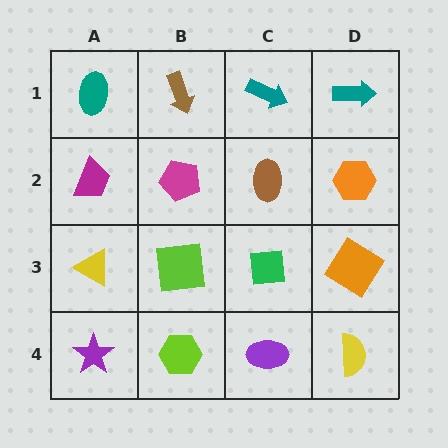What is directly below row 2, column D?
An orange diamond.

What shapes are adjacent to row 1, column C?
A brown ellipse (row 2, column C), a brown arrow (row 1, column B), a teal arrow (row 1, column D).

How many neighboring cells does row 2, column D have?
3.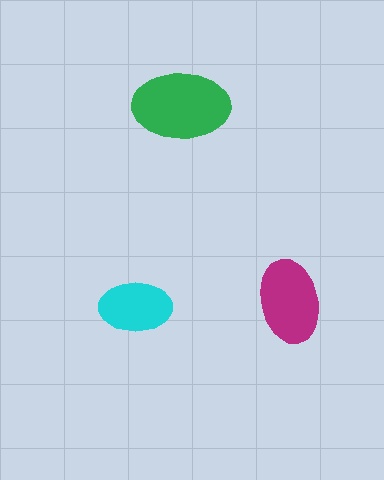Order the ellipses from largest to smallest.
the green one, the magenta one, the cyan one.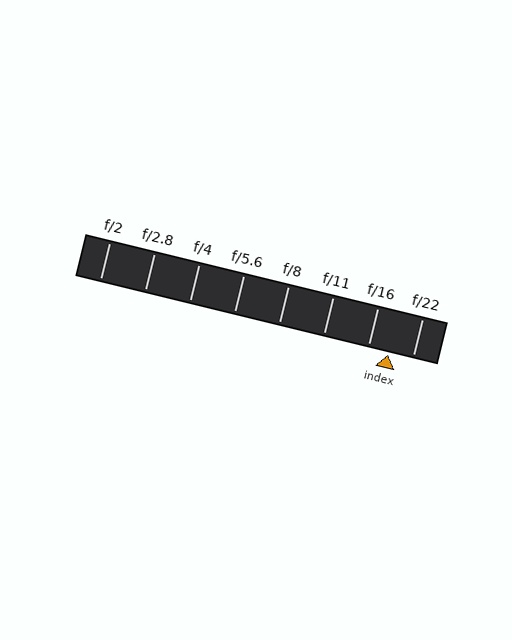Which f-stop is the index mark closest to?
The index mark is closest to f/16.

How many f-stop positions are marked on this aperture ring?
There are 8 f-stop positions marked.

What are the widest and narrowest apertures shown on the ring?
The widest aperture shown is f/2 and the narrowest is f/22.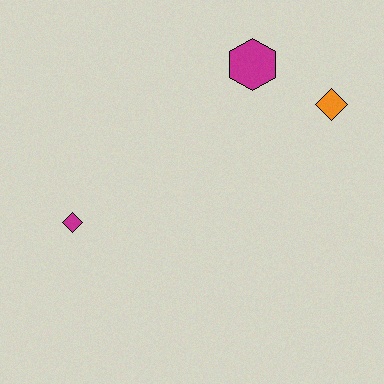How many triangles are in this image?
There are no triangles.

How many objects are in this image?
There are 3 objects.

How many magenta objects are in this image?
There are 2 magenta objects.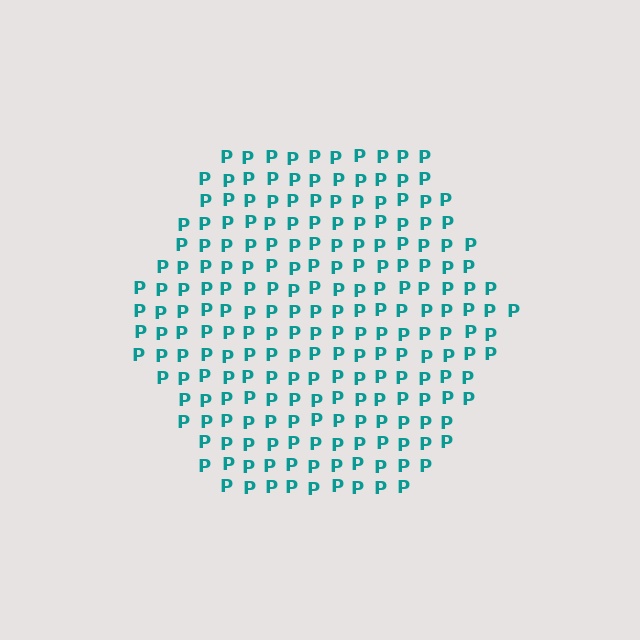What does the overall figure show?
The overall figure shows a hexagon.